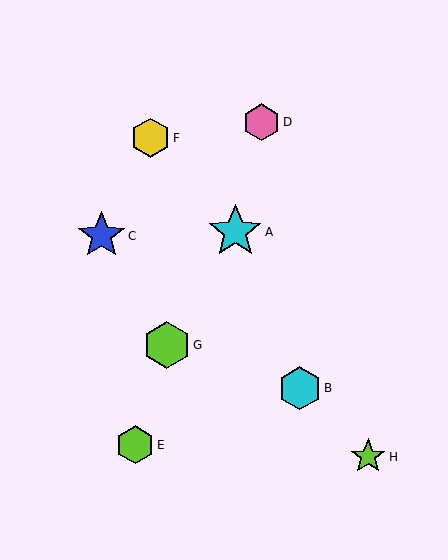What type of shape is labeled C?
Shape C is a blue star.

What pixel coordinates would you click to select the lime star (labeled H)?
Click at (368, 457) to select the lime star H.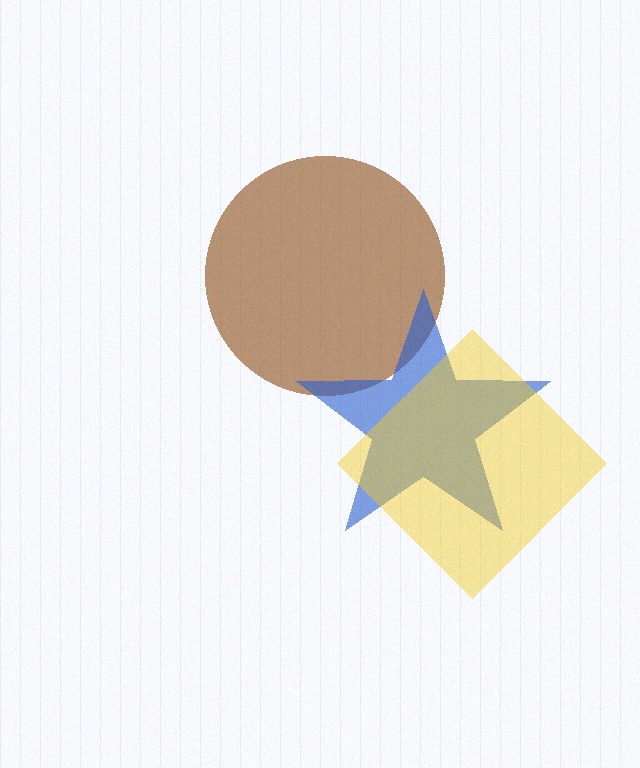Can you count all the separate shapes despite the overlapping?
Yes, there are 3 separate shapes.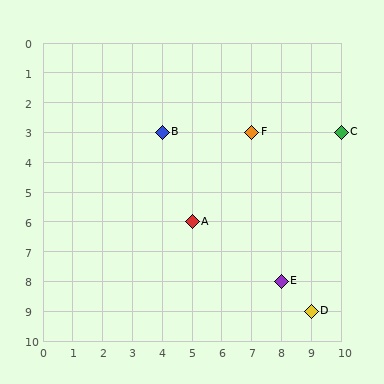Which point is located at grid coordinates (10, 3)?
Point C is at (10, 3).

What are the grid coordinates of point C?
Point C is at grid coordinates (10, 3).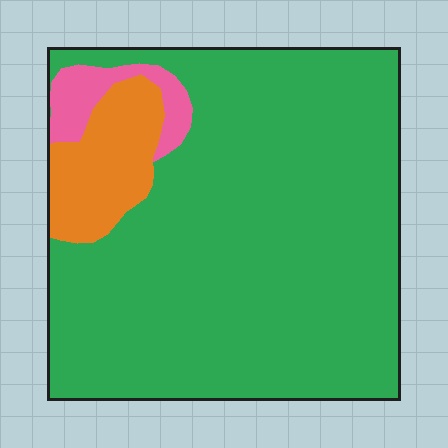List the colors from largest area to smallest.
From largest to smallest: green, orange, pink.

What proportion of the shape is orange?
Orange takes up less than a sixth of the shape.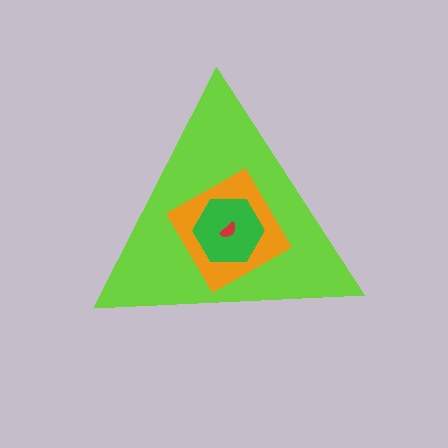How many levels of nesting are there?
4.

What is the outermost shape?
The lime triangle.